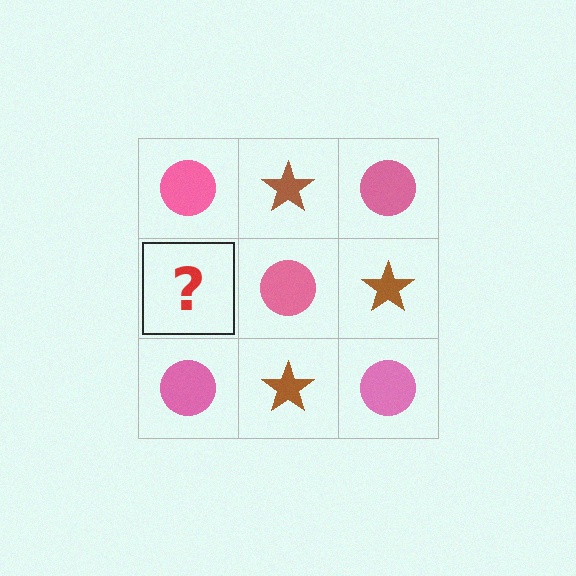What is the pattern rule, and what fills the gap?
The rule is that it alternates pink circle and brown star in a checkerboard pattern. The gap should be filled with a brown star.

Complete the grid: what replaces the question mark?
The question mark should be replaced with a brown star.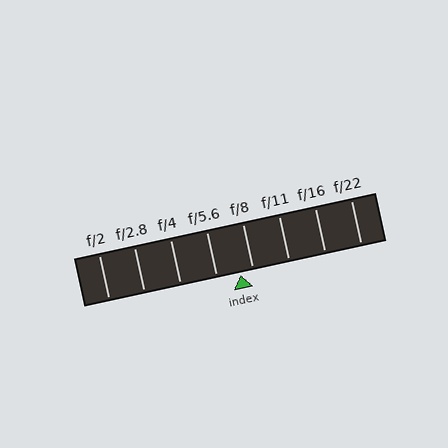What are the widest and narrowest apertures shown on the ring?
The widest aperture shown is f/2 and the narrowest is f/22.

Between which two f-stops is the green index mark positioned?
The index mark is between f/5.6 and f/8.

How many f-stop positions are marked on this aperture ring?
There are 8 f-stop positions marked.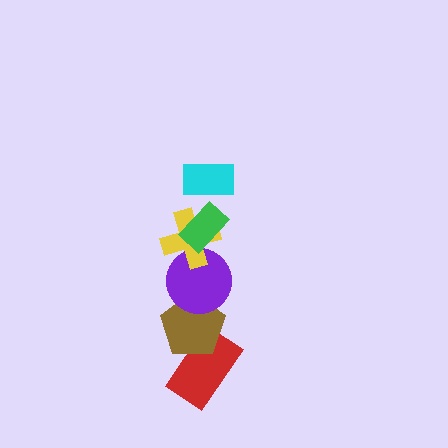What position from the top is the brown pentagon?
The brown pentagon is 5th from the top.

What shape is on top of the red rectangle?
The brown pentagon is on top of the red rectangle.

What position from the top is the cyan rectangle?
The cyan rectangle is 1st from the top.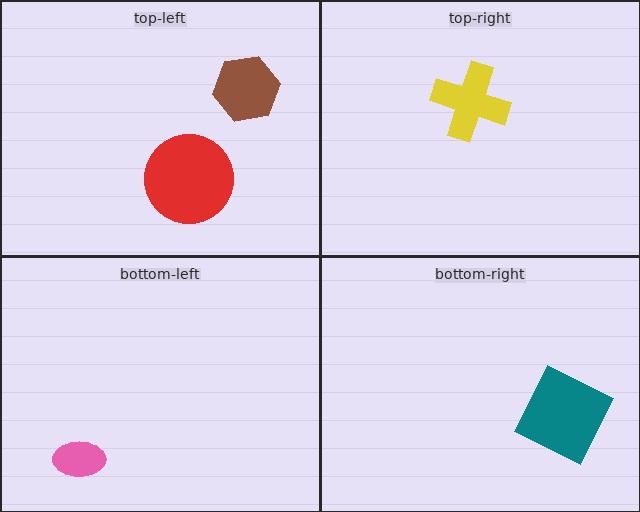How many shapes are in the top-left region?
2.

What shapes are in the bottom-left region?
The pink ellipse.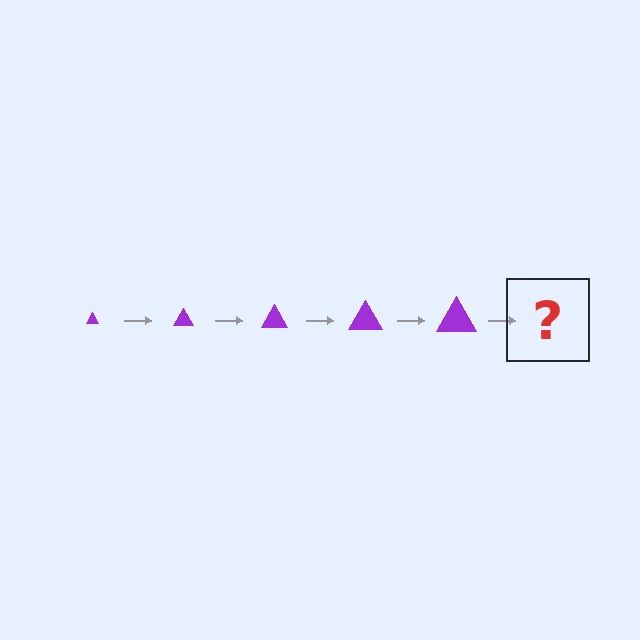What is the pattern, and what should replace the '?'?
The pattern is that the triangle gets progressively larger each step. The '?' should be a purple triangle, larger than the previous one.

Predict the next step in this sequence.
The next step is a purple triangle, larger than the previous one.